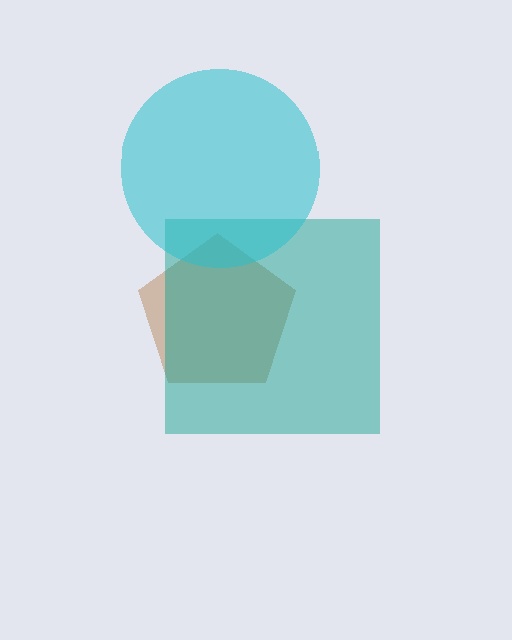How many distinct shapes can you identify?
There are 3 distinct shapes: a brown pentagon, a teal square, a cyan circle.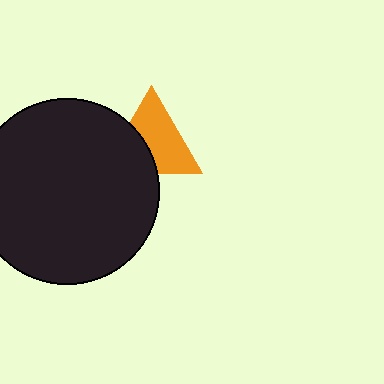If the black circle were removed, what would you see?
You would see the complete orange triangle.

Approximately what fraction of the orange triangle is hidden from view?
Roughly 37% of the orange triangle is hidden behind the black circle.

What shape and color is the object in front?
The object in front is a black circle.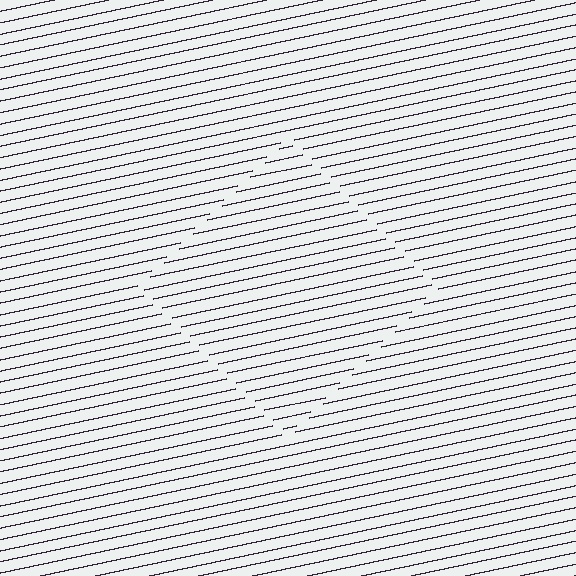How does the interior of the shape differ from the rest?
The interior of the shape contains the same grating, shifted by half a period — the contour is defined by the phase discontinuity where line-ends from the inner and outer gratings abut.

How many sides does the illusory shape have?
4 sides — the line-ends trace a square.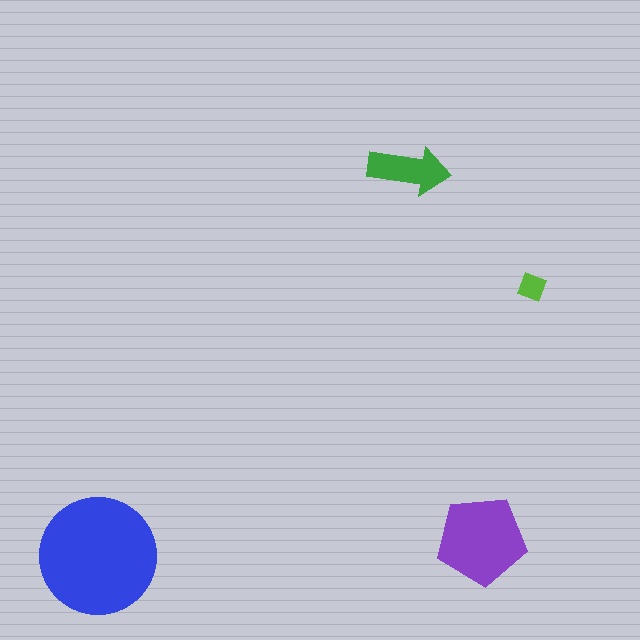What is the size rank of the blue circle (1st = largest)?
1st.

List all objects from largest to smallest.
The blue circle, the purple pentagon, the green arrow, the lime diamond.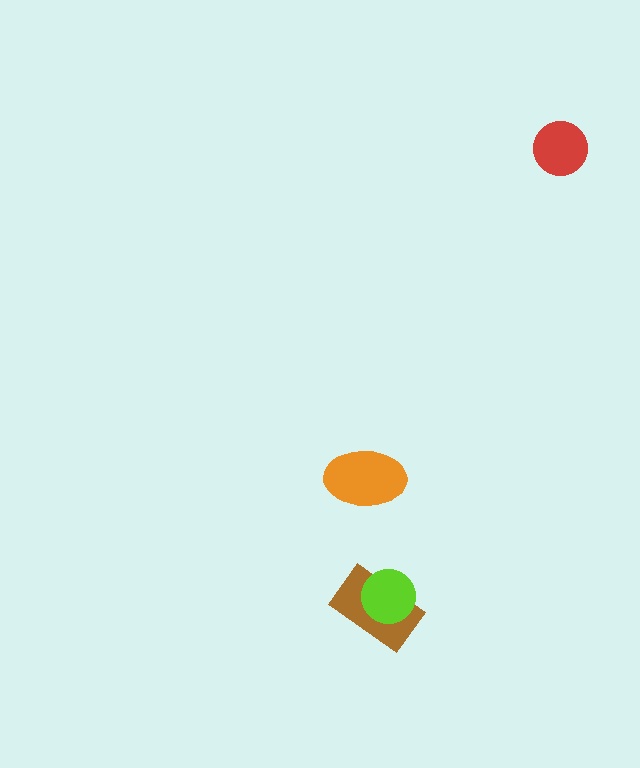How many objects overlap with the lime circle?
1 object overlaps with the lime circle.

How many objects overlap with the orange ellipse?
0 objects overlap with the orange ellipse.